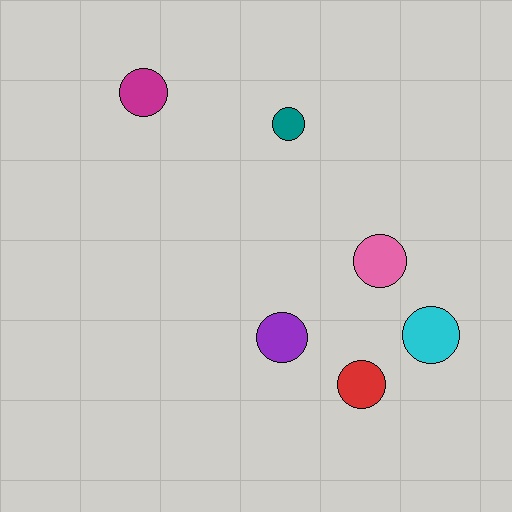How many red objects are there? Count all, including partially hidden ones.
There is 1 red object.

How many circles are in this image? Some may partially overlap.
There are 6 circles.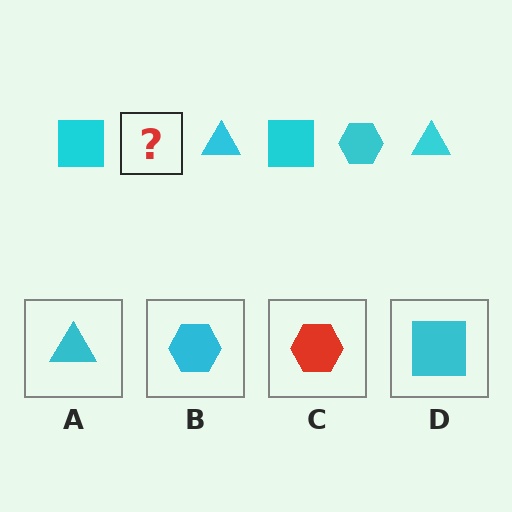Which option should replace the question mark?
Option B.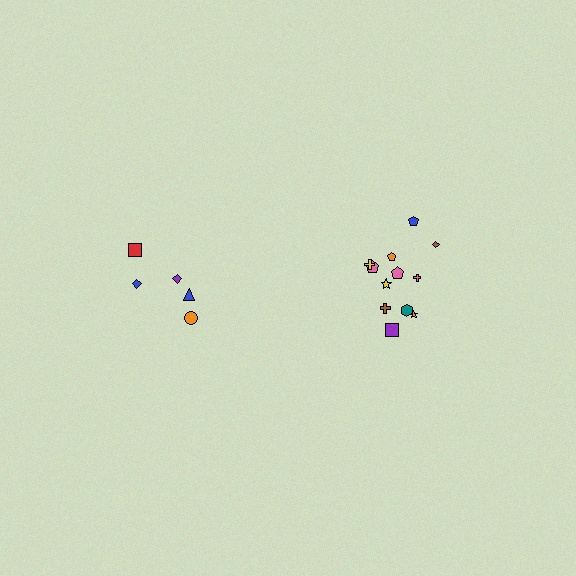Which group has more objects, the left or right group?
The right group.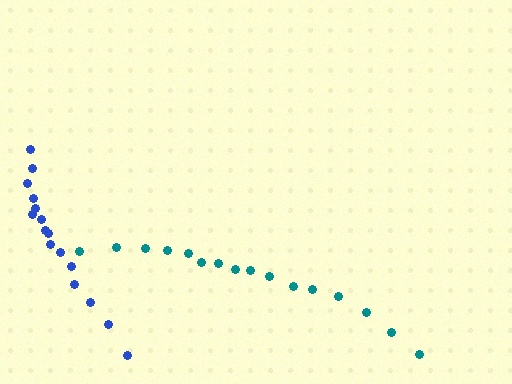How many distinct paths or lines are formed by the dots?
There are 2 distinct paths.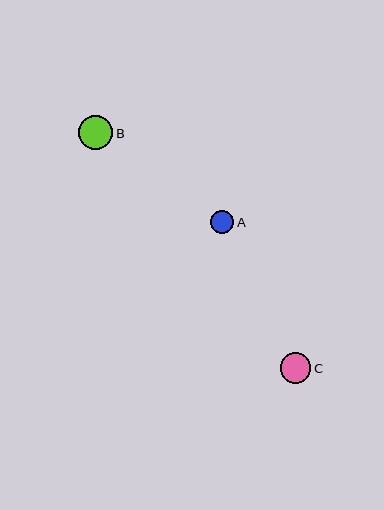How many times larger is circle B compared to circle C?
Circle B is approximately 1.1 times the size of circle C.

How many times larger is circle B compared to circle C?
Circle B is approximately 1.1 times the size of circle C.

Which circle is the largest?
Circle B is the largest with a size of approximately 35 pixels.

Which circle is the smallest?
Circle A is the smallest with a size of approximately 24 pixels.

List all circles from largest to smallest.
From largest to smallest: B, C, A.